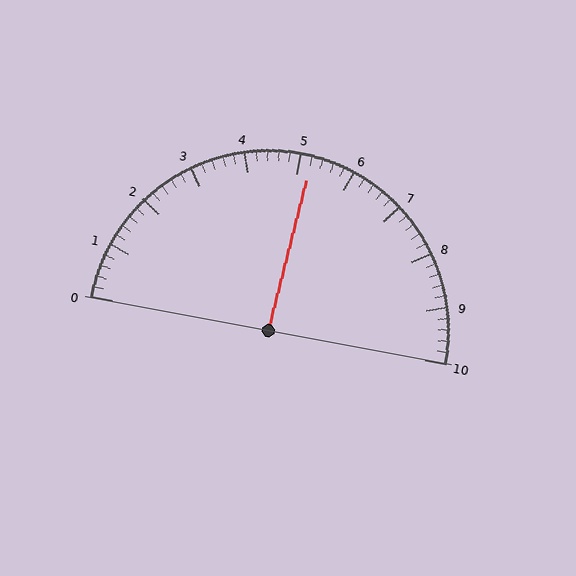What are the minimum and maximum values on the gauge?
The gauge ranges from 0 to 10.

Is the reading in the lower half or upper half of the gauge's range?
The reading is in the upper half of the range (0 to 10).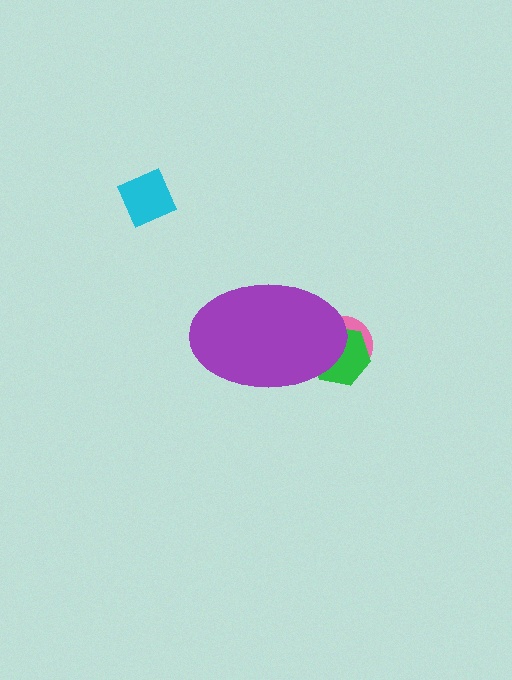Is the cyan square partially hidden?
No, the cyan square is fully visible.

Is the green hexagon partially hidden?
Yes, the green hexagon is partially hidden behind the purple ellipse.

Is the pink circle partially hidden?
Yes, the pink circle is partially hidden behind the purple ellipse.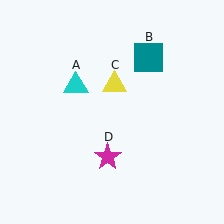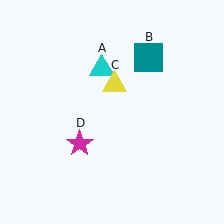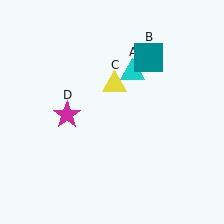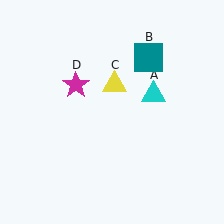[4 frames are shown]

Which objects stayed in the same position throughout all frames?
Teal square (object B) and yellow triangle (object C) remained stationary.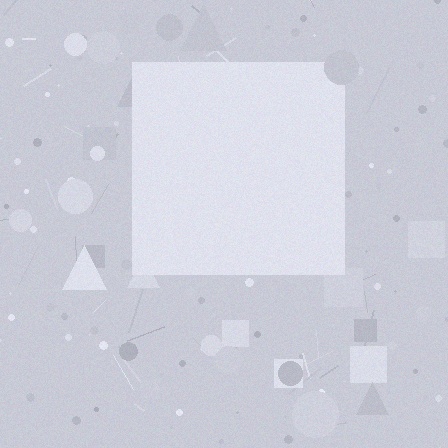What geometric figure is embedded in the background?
A square is embedded in the background.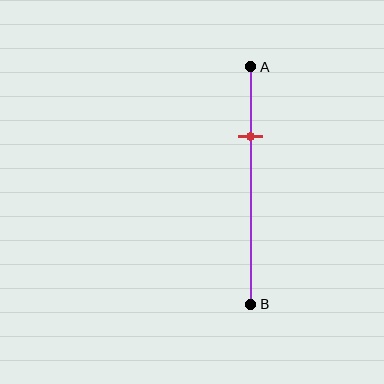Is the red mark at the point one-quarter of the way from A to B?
No, the mark is at about 30% from A, not at the 25% one-quarter point.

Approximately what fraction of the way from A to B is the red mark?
The red mark is approximately 30% of the way from A to B.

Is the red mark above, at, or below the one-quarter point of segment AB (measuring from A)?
The red mark is below the one-quarter point of segment AB.